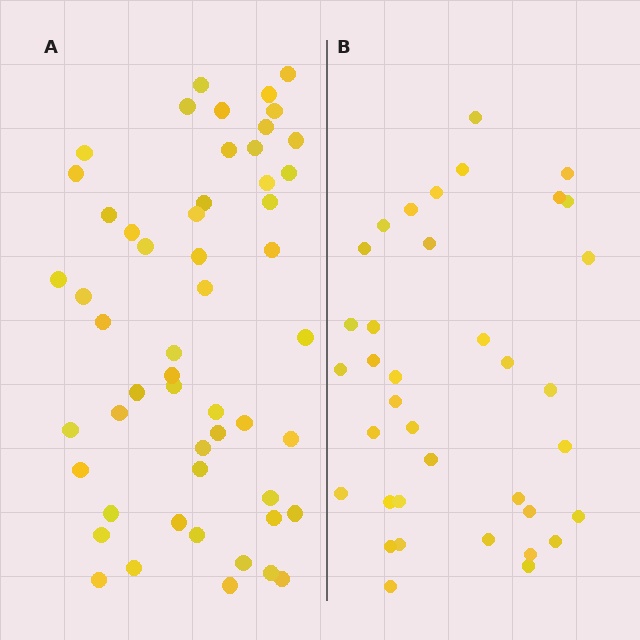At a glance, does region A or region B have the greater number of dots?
Region A (the left region) has more dots.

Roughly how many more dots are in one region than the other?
Region A has approximately 15 more dots than region B.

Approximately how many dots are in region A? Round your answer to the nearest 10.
About 50 dots. (The exact count is 53, which rounds to 50.)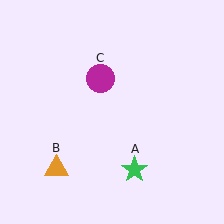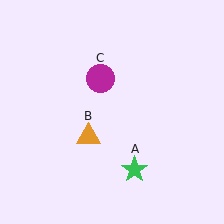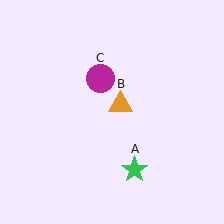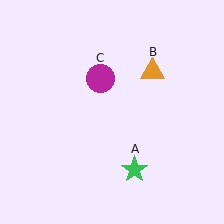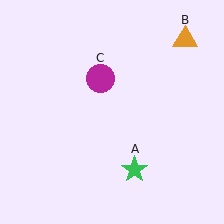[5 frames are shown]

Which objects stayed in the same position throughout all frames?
Green star (object A) and magenta circle (object C) remained stationary.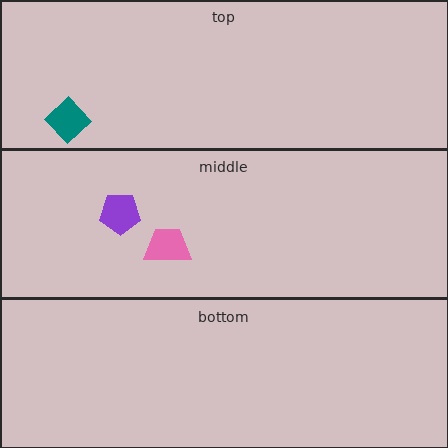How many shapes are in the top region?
1.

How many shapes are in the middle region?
2.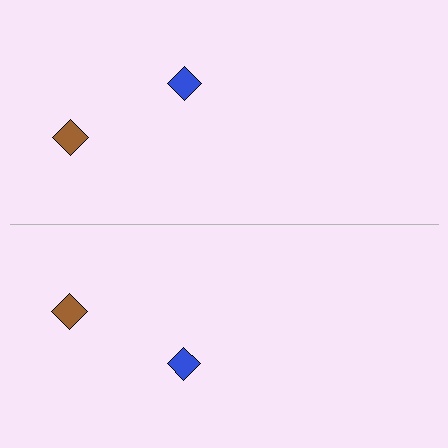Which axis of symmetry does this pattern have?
The pattern has a horizontal axis of symmetry running through the center of the image.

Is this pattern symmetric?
Yes, this pattern has bilateral (reflection) symmetry.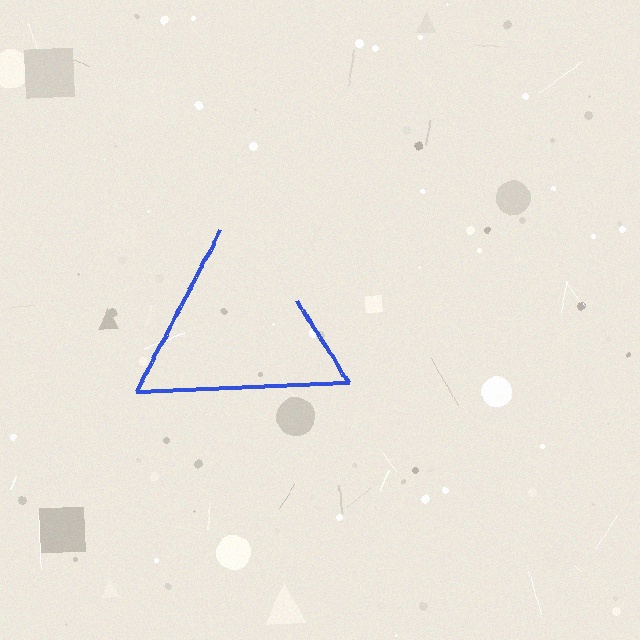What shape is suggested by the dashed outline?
The dashed outline suggests a triangle.